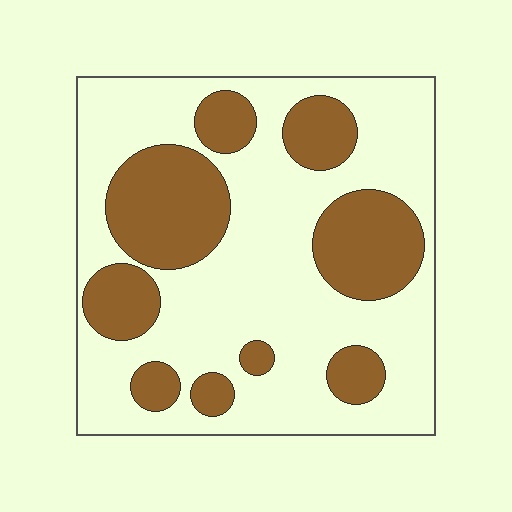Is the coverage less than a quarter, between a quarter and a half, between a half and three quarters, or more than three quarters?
Between a quarter and a half.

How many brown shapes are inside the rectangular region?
9.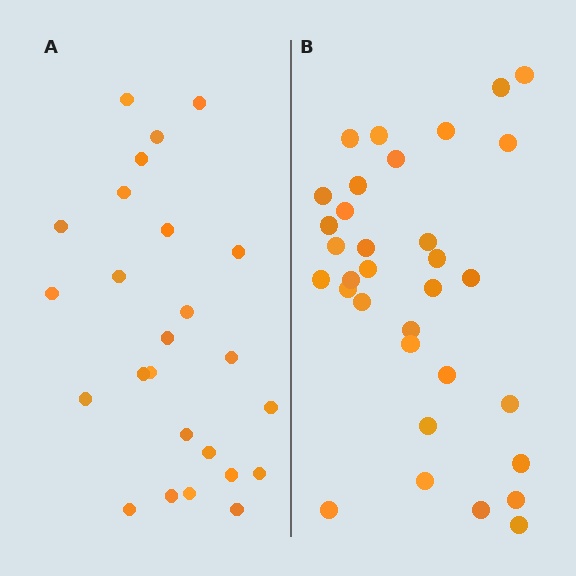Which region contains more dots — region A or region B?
Region B (the right region) has more dots.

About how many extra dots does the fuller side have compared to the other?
Region B has roughly 8 or so more dots than region A.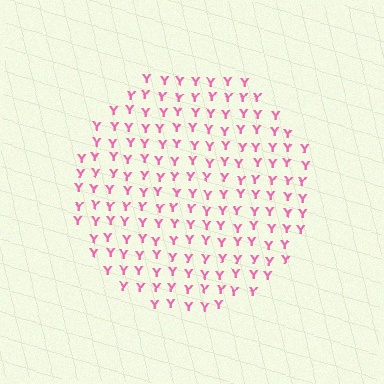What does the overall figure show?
The overall figure shows a circle.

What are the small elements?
The small elements are letter Y's.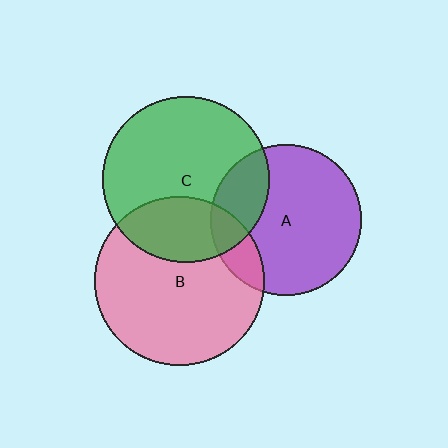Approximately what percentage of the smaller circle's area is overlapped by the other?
Approximately 15%.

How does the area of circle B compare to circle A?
Approximately 1.3 times.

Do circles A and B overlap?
Yes.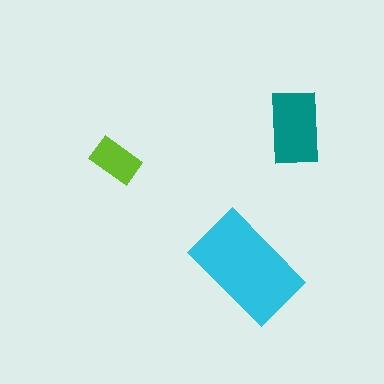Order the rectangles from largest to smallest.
the cyan one, the teal one, the lime one.